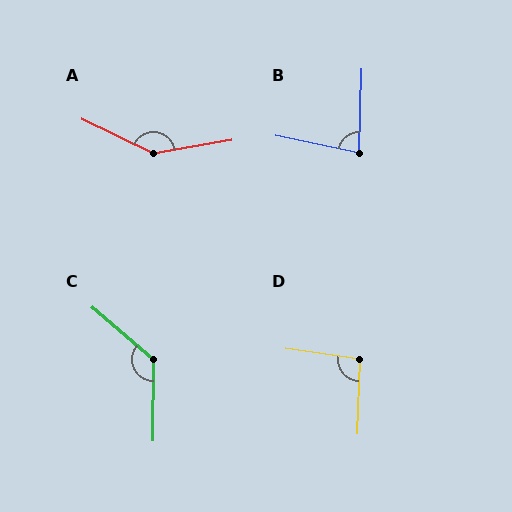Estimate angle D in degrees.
Approximately 96 degrees.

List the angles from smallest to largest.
B (80°), D (96°), C (130°), A (145°).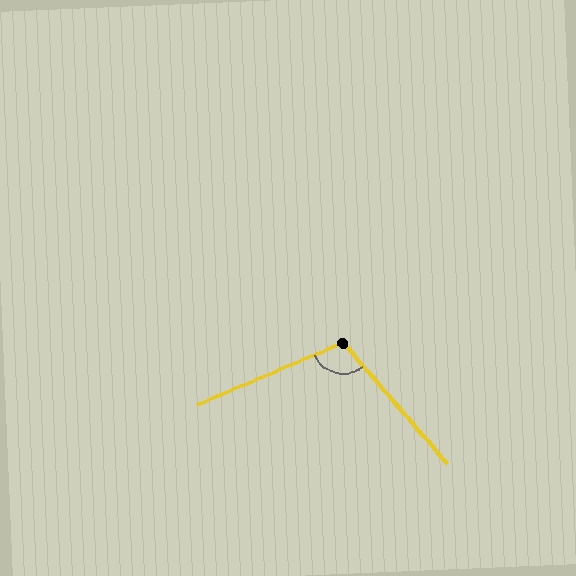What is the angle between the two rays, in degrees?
Approximately 108 degrees.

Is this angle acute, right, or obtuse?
It is obtuse.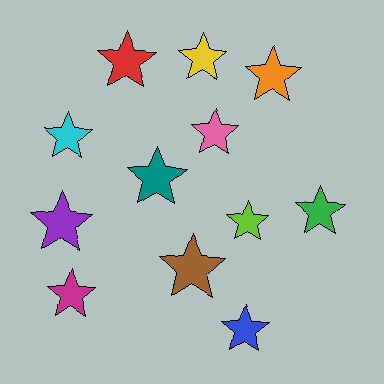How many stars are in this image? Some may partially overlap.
There are 12 stars.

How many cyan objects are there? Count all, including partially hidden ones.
There is 1 cyan object.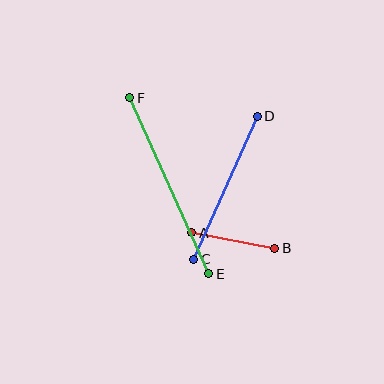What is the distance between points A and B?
The distance is approximately 84 pixels.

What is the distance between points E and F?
The distance is approximately 193 pixels.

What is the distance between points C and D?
The distance is approximately 156 pixels.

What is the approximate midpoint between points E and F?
The midpoint is at approximately (169, 186) pixels.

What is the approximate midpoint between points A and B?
The midpoint is at approximately (233, 241) pixels.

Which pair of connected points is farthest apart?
Points E and F are farthest apart.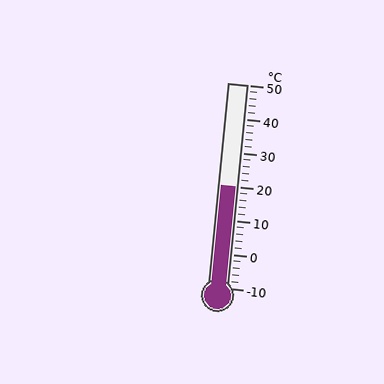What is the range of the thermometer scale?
The thermometer scale ranges from -10°C to 50°C.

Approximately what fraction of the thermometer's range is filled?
The thermometer is filled to approximately 50% of its range.